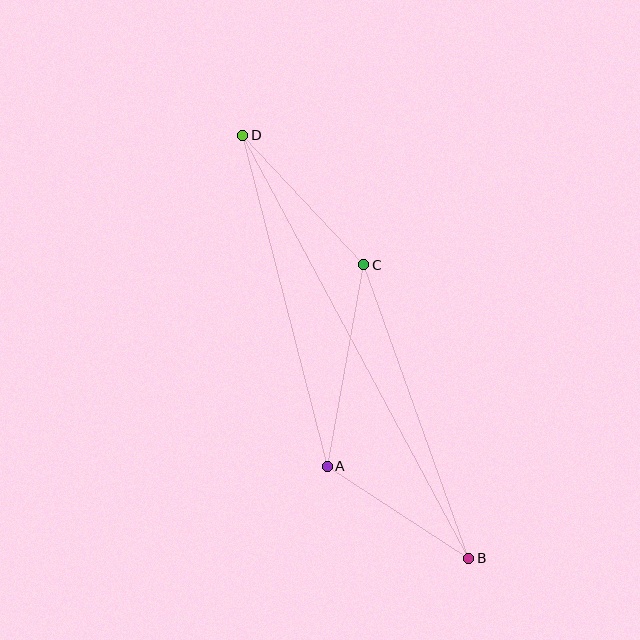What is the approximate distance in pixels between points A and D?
The distance between A and D is approximately 341 pixels.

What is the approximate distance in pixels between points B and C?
The distance between B and C is approximately 312 pixels.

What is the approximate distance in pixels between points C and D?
The distance between C and D is approximately 177 pixels.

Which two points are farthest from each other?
Points B and D are farthest from each other.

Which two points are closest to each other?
Points A and B are closest to each other.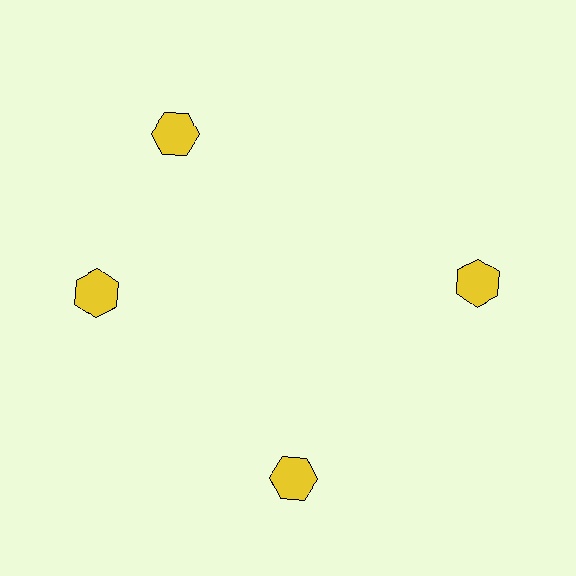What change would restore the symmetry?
The symmetry would be restored by rotating it back into even spacing with its neighbors so that all 4 hexagons sit at equal angles and equal distance from the center.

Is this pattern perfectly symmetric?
No. The 4 yellow hexagons are arranged in a ring, but one element near the 12 o'clock position is rotated out of alignment along the ring, breaking the 4-fold rotational symmetry.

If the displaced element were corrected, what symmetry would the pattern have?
It would have 4-fold rotational symmetry — the pattern would map onto itself every 90 degrees.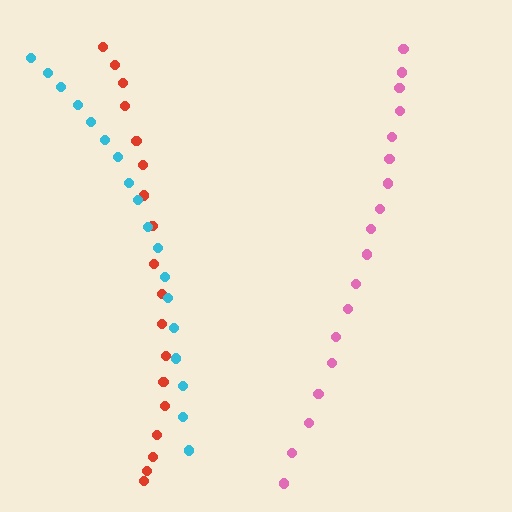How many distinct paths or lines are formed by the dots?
There are 3 distinct paths.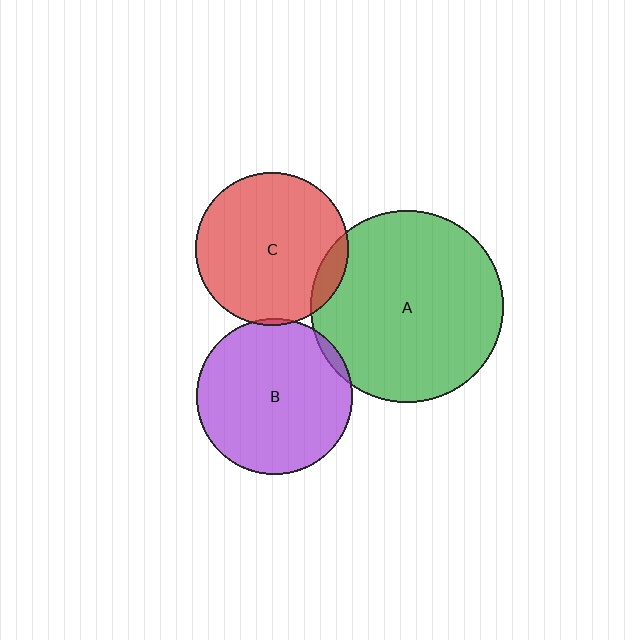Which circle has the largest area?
Circle A (green).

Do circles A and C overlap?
Yes.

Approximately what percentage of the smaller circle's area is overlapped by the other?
Approximately 10%.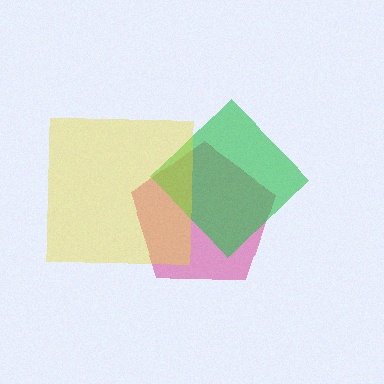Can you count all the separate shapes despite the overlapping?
Yes, there are 3 separate shapes.